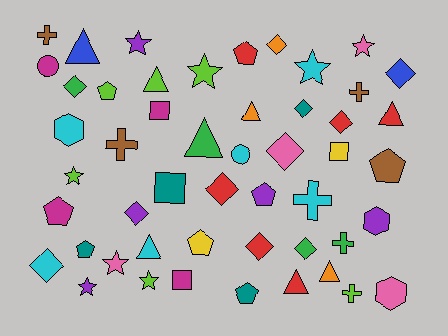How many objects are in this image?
There are 50 objects.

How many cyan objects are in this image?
There are 6 cyan objects.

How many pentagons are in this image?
There are 8 pentagons.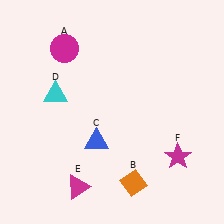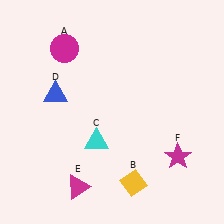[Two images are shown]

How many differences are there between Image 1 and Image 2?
There are 3 differences between the two images.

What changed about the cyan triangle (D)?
In Image 1, D is cyan. In Image 2, it changed to blue.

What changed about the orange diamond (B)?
In Image 1, B is orange. In Image 2, it changed to yellow.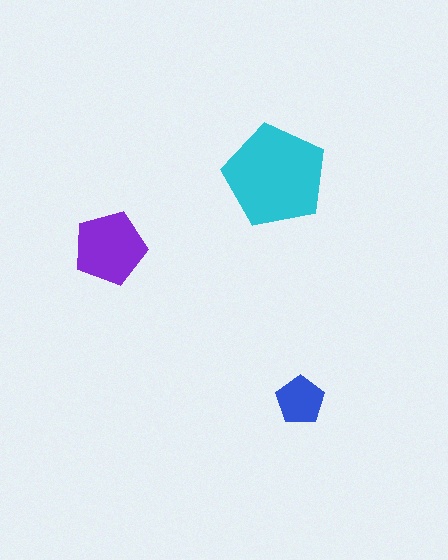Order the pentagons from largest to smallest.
the cyan one, the purple one, the blue one.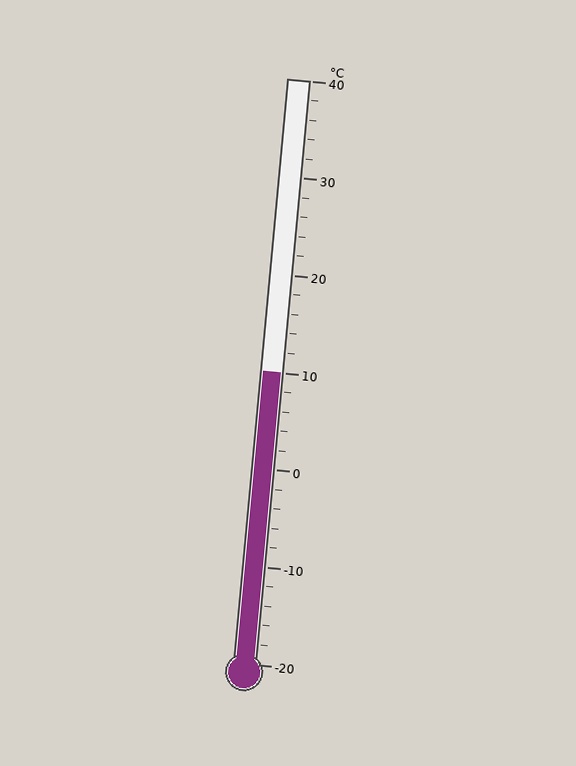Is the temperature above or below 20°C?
The temperature is below 20°C.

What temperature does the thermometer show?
The thermometer shows approximately 10°C.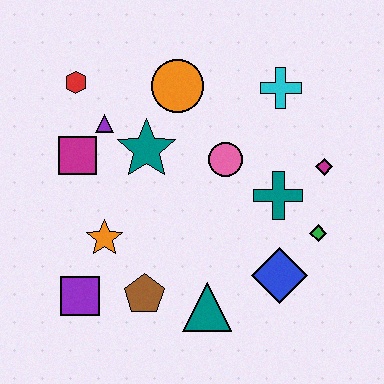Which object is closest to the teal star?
The purple triangle is closest to the teal star.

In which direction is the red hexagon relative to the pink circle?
The red hexagon is to the left of the pink circle.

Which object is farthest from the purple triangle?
The green diamond is farthest from the purple triangle.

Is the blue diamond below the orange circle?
Yes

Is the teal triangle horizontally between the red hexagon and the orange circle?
No